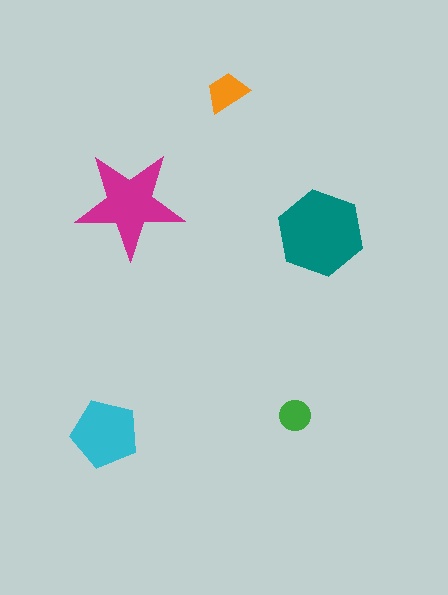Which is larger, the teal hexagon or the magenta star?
The teal hexagon.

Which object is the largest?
The teal hexagon.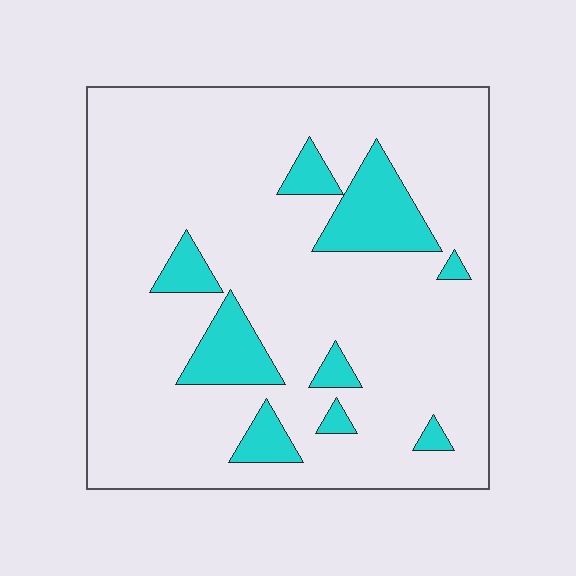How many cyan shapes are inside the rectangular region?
9.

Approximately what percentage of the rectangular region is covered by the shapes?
Approximately 15%.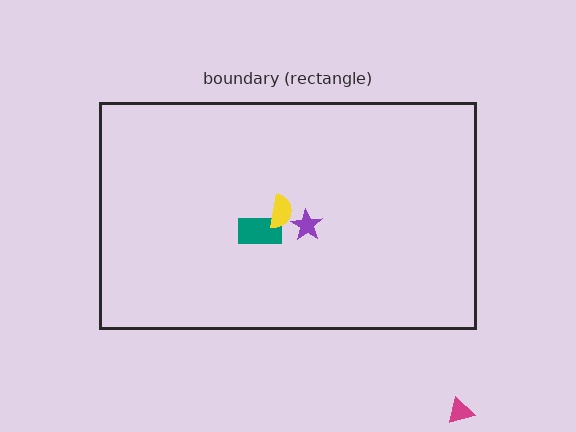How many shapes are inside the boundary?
3 inside, 1 outside.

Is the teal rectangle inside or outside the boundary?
Inside.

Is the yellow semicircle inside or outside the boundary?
Inside.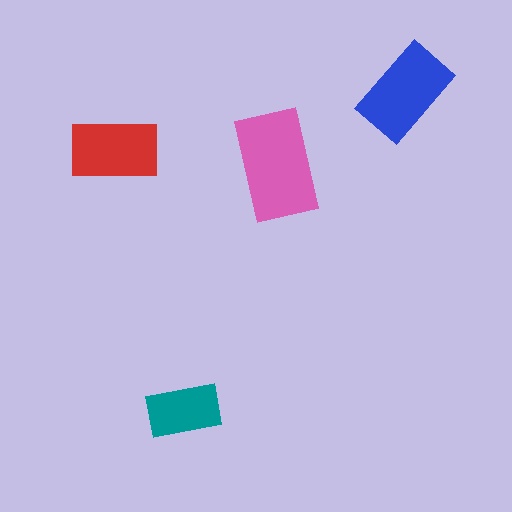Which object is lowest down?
The teal rectangle is bottommost.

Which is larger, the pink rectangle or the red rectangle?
The pink one.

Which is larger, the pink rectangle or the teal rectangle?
The pink one.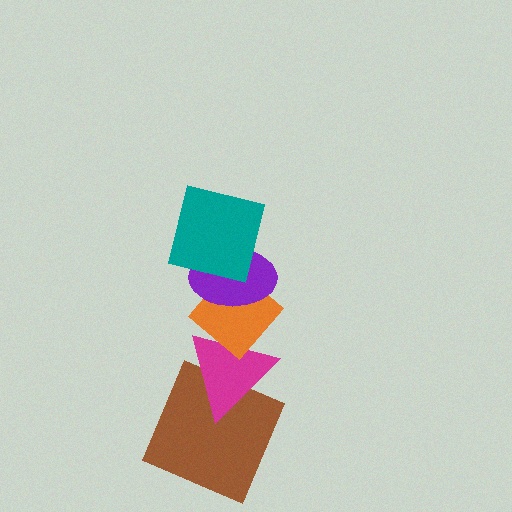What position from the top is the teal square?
The teal square is 1st from the top.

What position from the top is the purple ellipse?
The purple ellipse is 2nd from the top.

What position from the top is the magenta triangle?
The magenta triangle is 4th from the top.